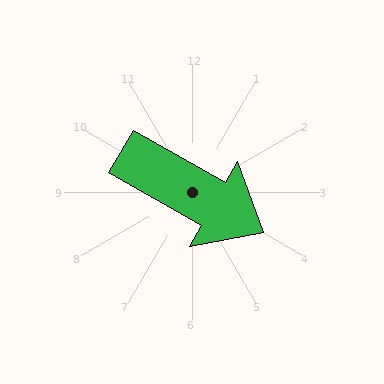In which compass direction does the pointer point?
Southeast.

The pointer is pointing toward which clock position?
Roughly 4 o'clock.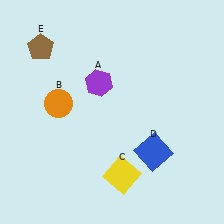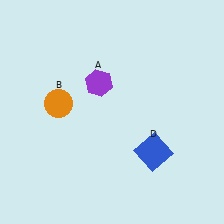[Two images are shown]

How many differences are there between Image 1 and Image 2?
There are 2 differences between the two images.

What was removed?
The brown pentagon (E), the yellow square (C) were removed in Image 2.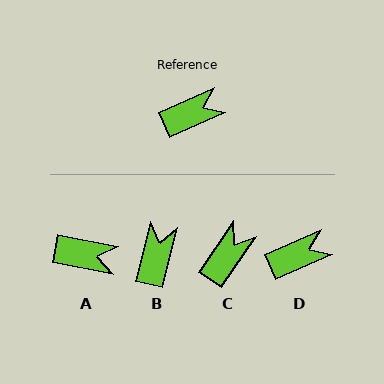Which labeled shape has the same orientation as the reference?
D.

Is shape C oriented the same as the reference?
No, it is off by about 32 degrees.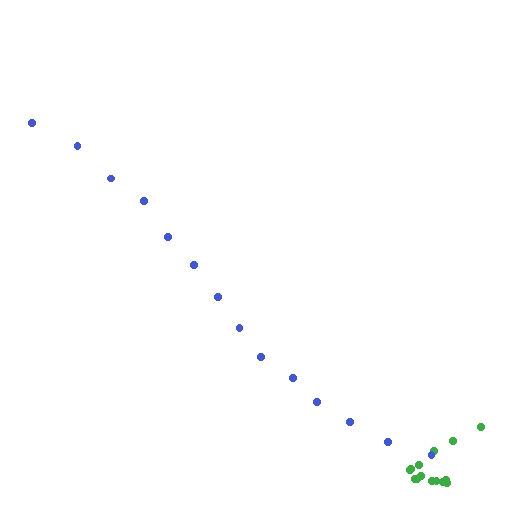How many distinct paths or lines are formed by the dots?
There are 2 distinct paths.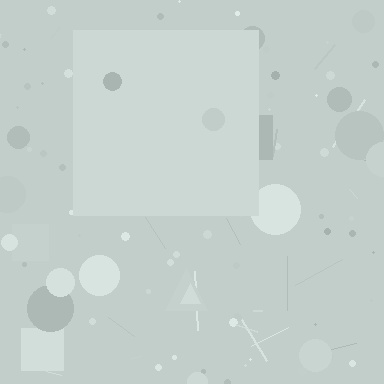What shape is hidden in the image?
A square is hidden in the image.